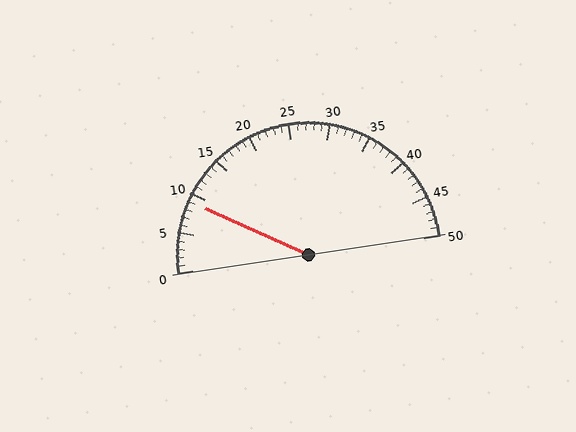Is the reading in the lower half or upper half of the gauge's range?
The reading is in the lower half of the range (0 to 50).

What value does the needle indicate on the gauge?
The needle indicates approximately 9.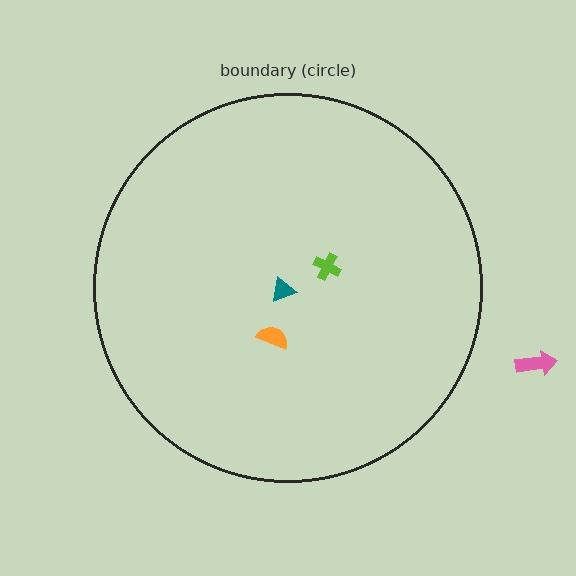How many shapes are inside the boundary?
3 inside, 1 outside.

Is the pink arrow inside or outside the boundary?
Outside.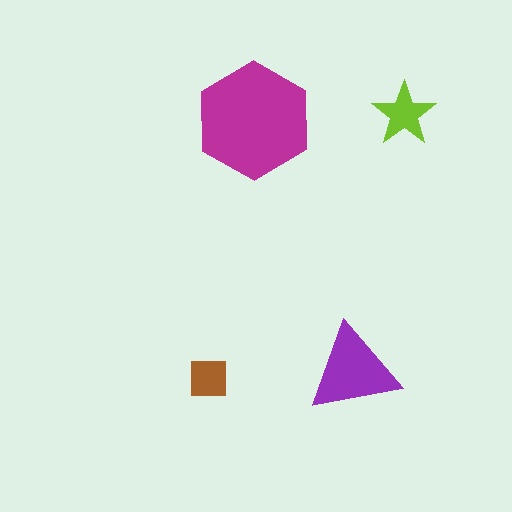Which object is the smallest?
The brown square.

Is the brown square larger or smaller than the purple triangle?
Smaller.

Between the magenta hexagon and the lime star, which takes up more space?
The magenta hexagon.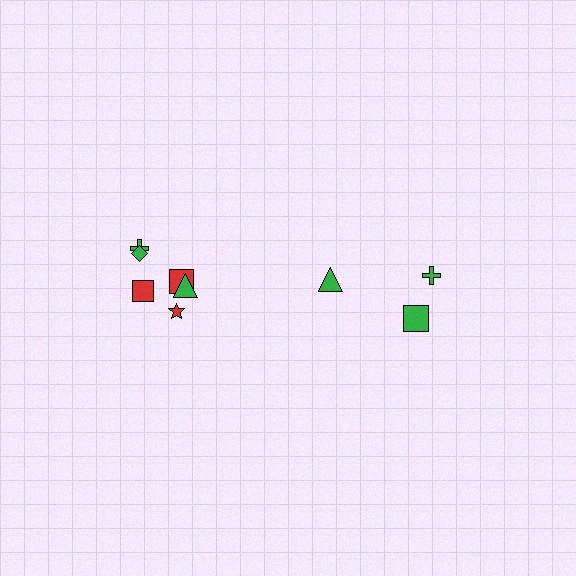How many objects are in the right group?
There are 3 objects.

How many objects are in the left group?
There are 6 objects.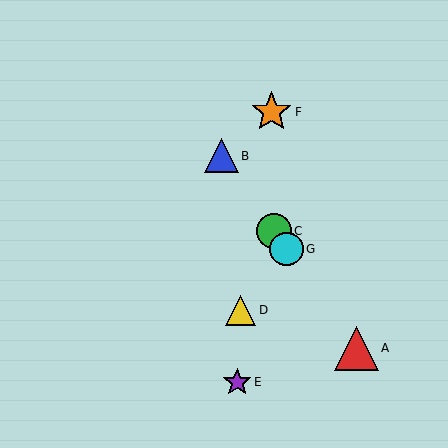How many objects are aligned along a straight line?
4 objects (A, B, C, G) are aligned along a straight line.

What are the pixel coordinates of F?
Object F is at (271, 112).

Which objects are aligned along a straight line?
Objects A, B, C, G are aligned along a straight line.